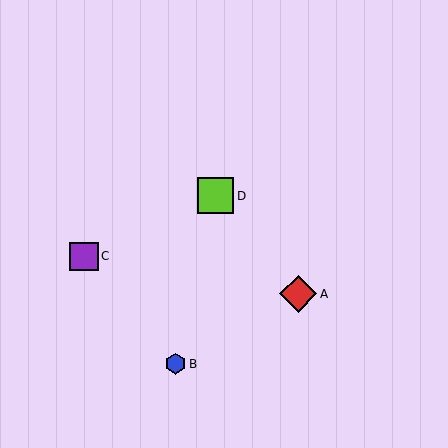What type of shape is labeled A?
Shape A is a red diamond.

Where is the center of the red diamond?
The center of the red diamond is at (298, 294).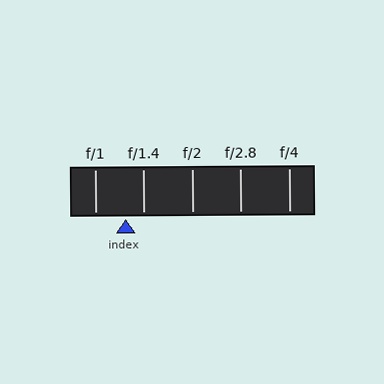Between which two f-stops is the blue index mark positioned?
The index mark is between f/1 and f/1.4.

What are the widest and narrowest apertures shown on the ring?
The widest aperture shown is f/1 and the narrowest is f/4.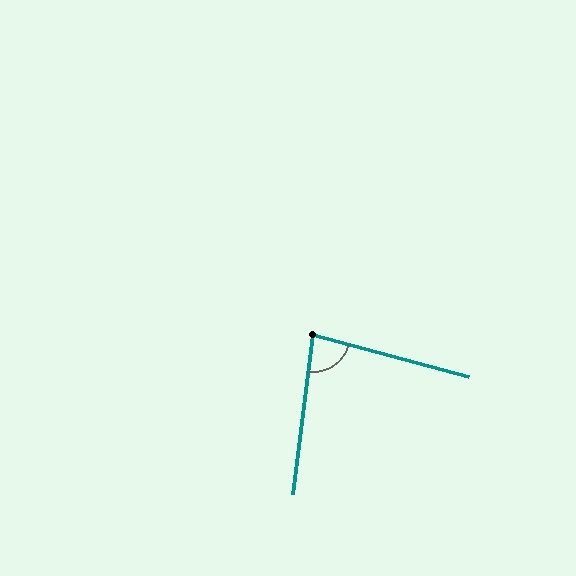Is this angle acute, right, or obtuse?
It is acute.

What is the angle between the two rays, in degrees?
Approximately 82 degrees.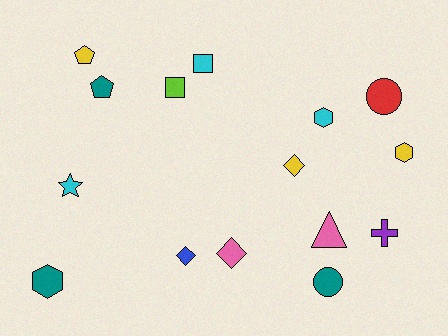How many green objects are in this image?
There are no green objects.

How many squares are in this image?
There are 2 squares.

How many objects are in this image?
There are 15 objects.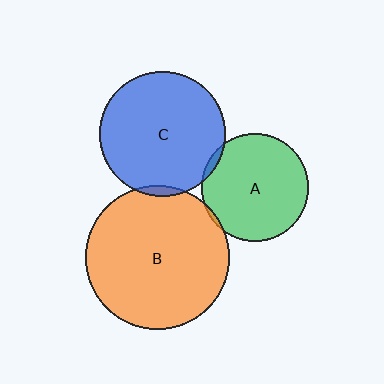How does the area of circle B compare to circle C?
Approximately 1.3 times.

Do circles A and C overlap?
Yes.